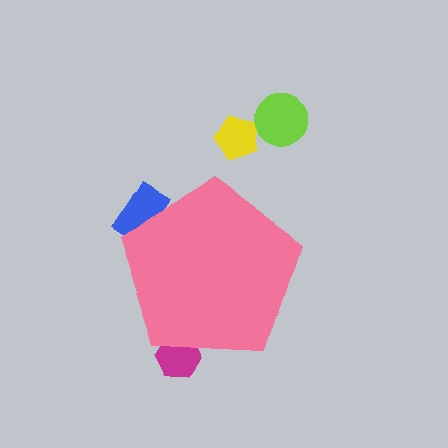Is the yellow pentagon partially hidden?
No, the yellow pentagon is fully visible.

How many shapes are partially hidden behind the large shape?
2 shapes are partially hidden.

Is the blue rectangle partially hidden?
Yes, the blue rectangle is partially hidden behind the pink pentagon.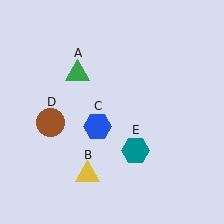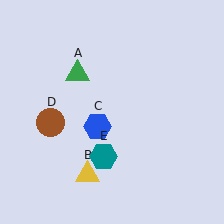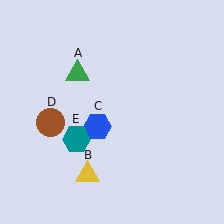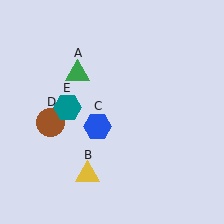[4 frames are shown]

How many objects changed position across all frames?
1 object changed position: teal hexagon (object E).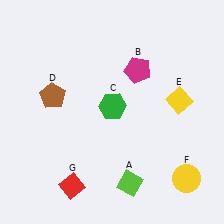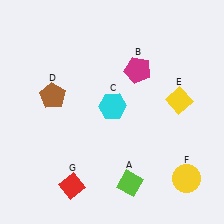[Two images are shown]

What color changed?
The hexagon (C) changed from green in Image 1 to cyan in Image 2.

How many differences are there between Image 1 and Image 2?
There is 1 difference between the two images.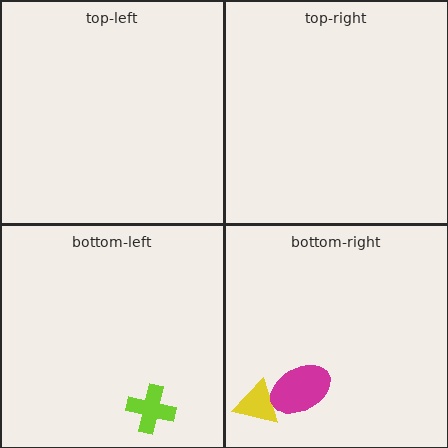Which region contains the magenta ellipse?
The bottom-right region.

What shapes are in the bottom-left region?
The lime cross.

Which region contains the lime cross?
The bottom-left region.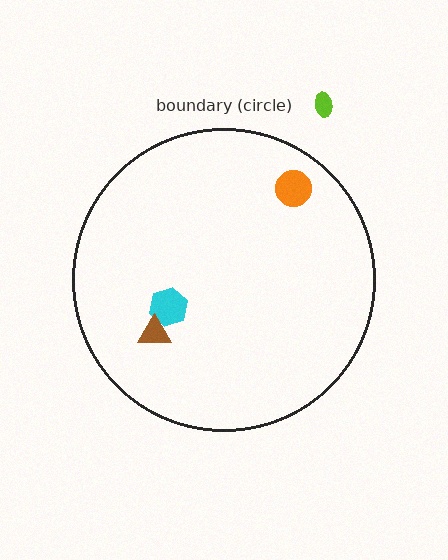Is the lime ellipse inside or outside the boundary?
Outside.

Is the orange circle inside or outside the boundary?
Inside.